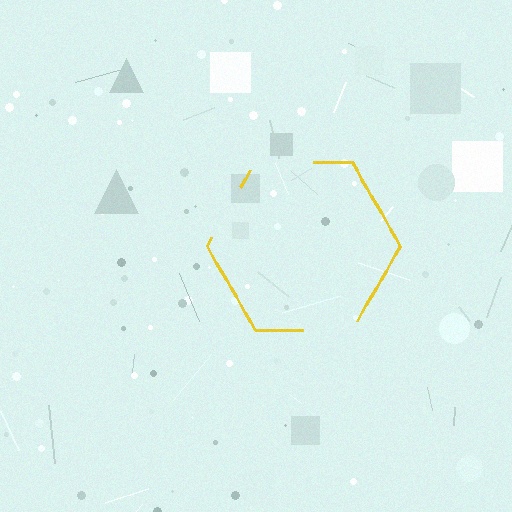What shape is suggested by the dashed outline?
The dashed outline suggests a hexagon.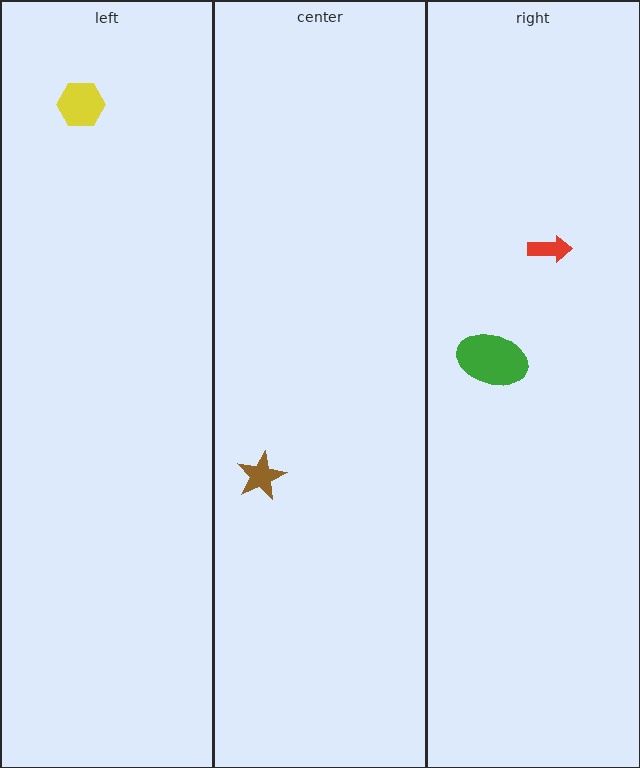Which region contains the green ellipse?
The right region.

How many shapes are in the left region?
1.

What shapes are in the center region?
The brown star.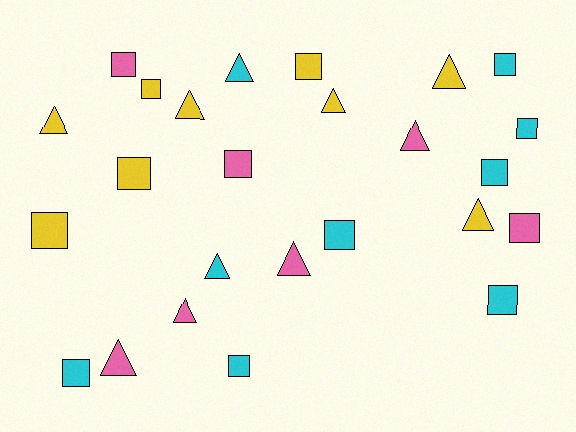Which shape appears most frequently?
Square, with 14 objects.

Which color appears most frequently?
Cyan, with 9 objects.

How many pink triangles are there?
There are 4 pink triangles.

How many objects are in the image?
There are 25 objects.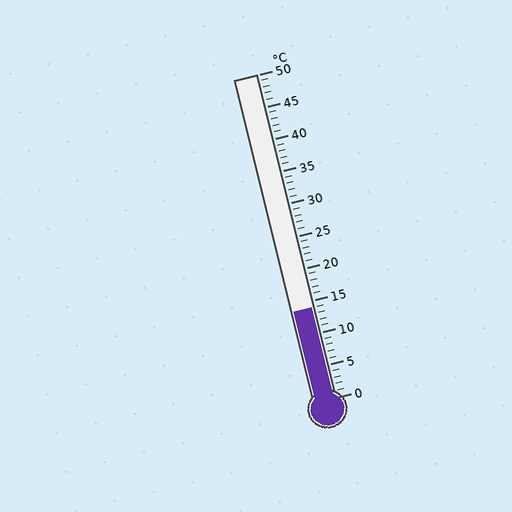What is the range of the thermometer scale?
The thermometer scale ranges from 0°C to 50°C.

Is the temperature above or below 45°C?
The temperature is below 45°C.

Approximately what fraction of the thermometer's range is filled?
The thermometer is filled to approximately 30% of its range.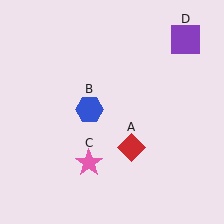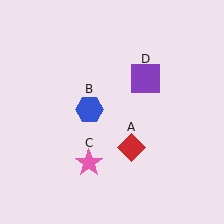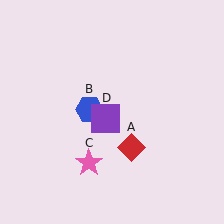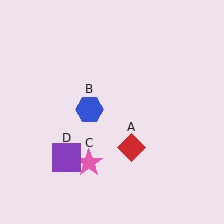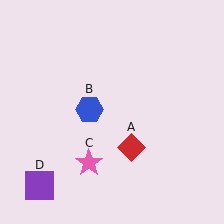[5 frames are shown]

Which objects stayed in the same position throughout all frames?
Red diamond (object A) and blue hexagon (object B) and pink star (object C) remained stationary.